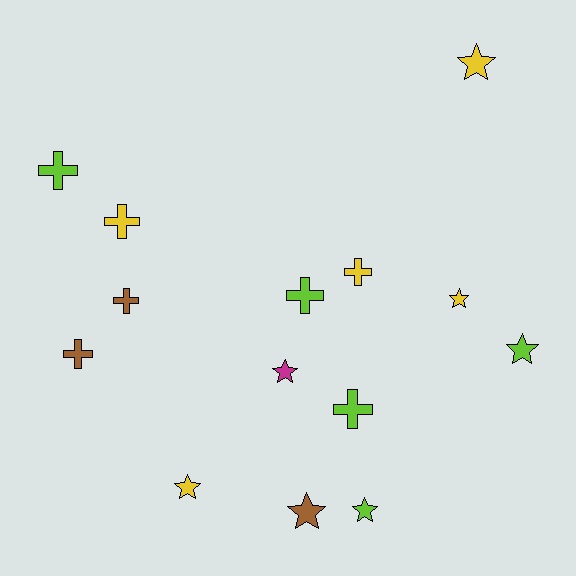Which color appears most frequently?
Lime, with 5 objects.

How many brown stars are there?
There is 1 brown star.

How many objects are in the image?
There are 14 objects.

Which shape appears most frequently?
Cross, with 7 objects.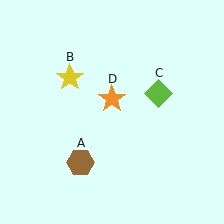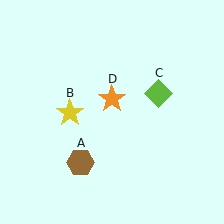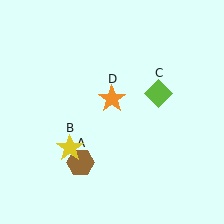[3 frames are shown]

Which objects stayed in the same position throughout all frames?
Brown hexagon (object A) and lime diamond (object C) and orange star (object D) remained stationary.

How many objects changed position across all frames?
1 object changed position: yellow star (object B).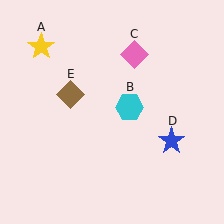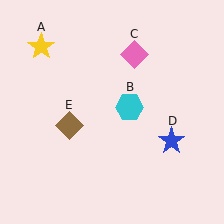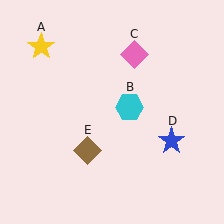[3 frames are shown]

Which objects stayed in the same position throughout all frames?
Yellow star (object A) and cyan hexagon (object B) and pink diamond (object C) and blue star (object D) remained stationary.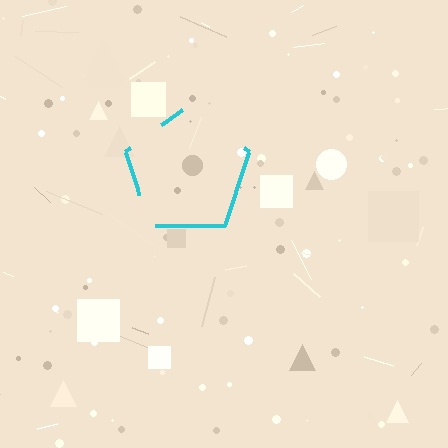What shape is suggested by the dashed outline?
The dashed outline suggests a pentagon.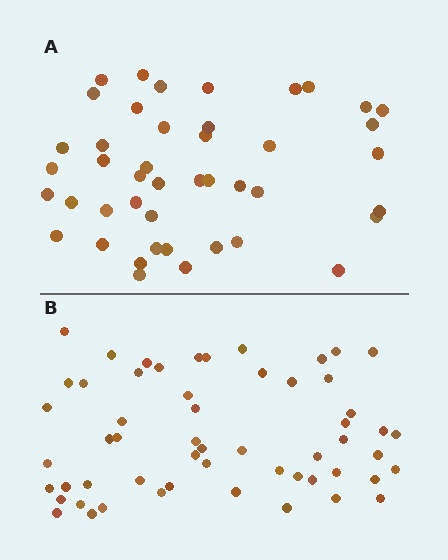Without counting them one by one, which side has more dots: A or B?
Region B (the bottom region) has more dots.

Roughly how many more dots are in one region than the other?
Region B has roughly 12 or so more dots than region A.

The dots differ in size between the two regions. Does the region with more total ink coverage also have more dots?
No. Region A has more total ink coverage because its dots are larger, but region B actually contains more individual dots. Total area can be misleading — the number of items is what matters here.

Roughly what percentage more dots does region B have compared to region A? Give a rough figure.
About 25% more.